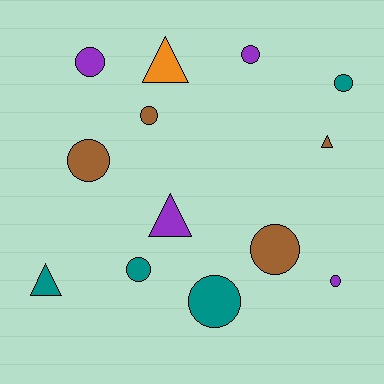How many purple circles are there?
There are 3 purple circles.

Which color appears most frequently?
Purple, with 4 objects.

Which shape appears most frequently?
Circle, with 9 objects.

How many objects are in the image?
There are 13 objects.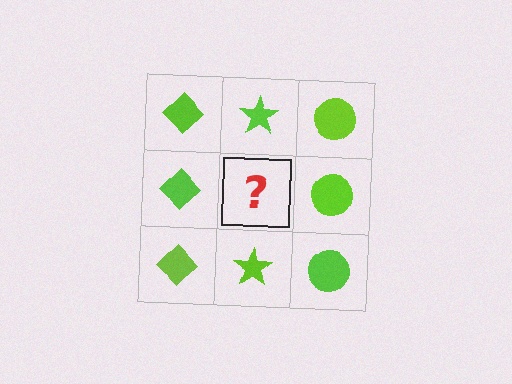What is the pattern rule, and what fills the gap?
The rule is that each column has a consistent shape. The gap should be filled with a lime star.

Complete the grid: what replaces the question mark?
The question mark should be replaced with a lime star.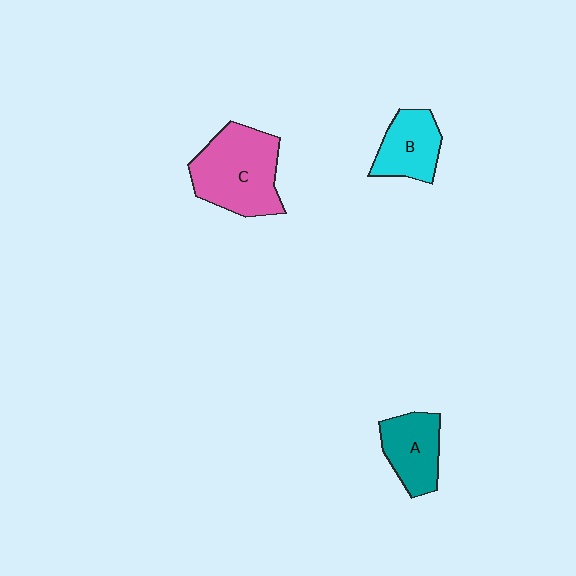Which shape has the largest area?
Shape C (pink).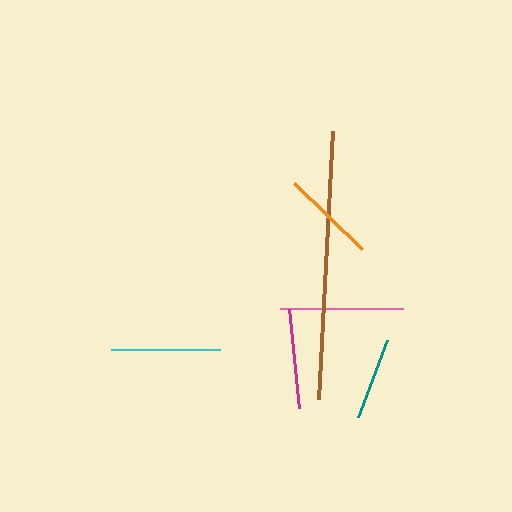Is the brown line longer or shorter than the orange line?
The brown line is longer than the orange line.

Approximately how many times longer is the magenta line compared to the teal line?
The magenta line is approximately 1.2 times the length of the teal line.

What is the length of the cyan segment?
The cyan segment is approximately 108 pixels long.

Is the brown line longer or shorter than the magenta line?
The brown line is longer than the magenta line.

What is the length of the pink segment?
The pink segment is approximately 123 pixels long.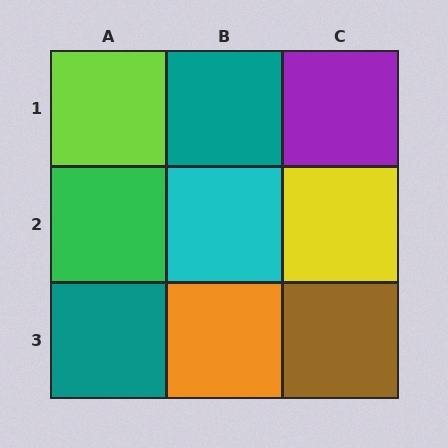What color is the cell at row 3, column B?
Orange.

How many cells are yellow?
1 cell is yellow.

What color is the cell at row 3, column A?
Teal.